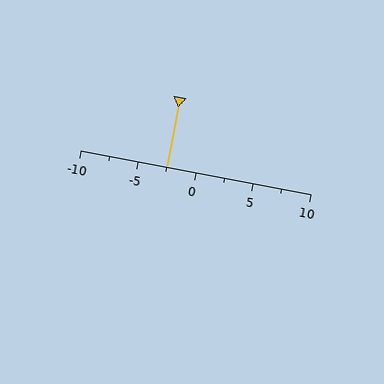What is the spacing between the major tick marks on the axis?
The major ticks are spaced 5 apart.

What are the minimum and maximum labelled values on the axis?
The axis runs from -10 to 10.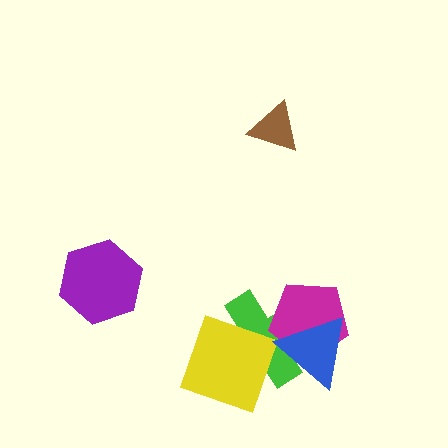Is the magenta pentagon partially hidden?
Yes, it is partially covered by another shape.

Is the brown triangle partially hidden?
No, no other shape covers it.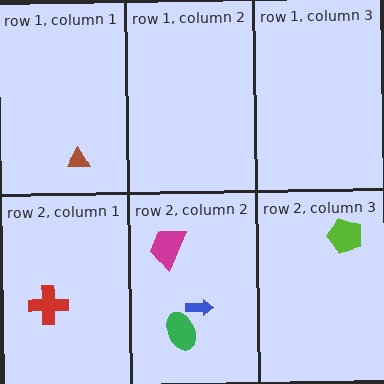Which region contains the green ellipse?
The row 2, column 2 region.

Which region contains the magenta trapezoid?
The row 2, column 2 region.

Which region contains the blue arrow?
The row 2, column 2 region.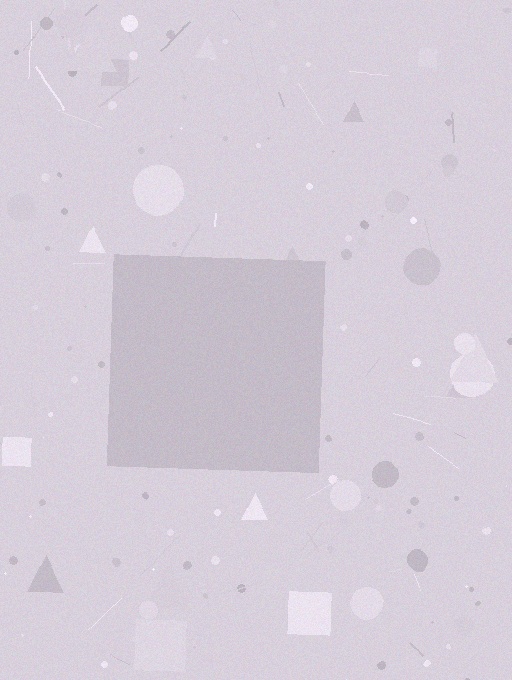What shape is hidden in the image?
A square is hidden in the image.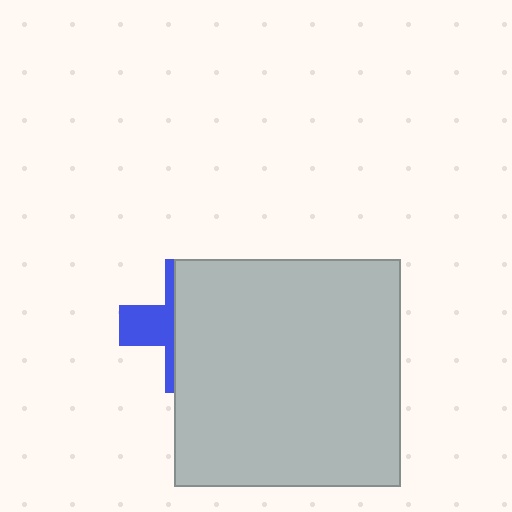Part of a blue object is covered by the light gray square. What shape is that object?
It is a cross.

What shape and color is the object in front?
The object in front is a light gray square.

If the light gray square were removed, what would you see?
You would see the complete blue cross.